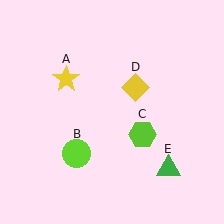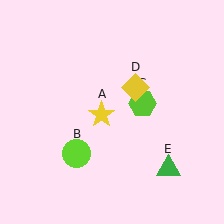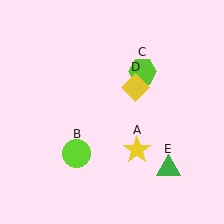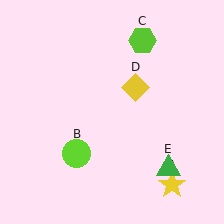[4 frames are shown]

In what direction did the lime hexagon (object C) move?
The lime hexagon (object C) moved up.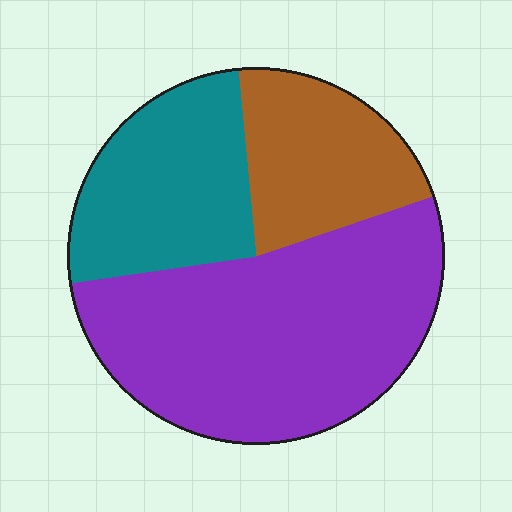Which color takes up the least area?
Brown, at roughly 20%.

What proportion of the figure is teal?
Teal covers 26% of the figure.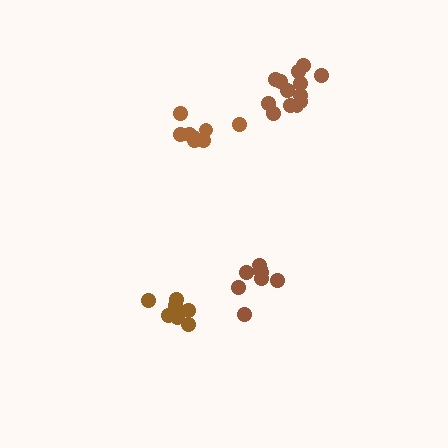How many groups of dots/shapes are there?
There are 4 groups.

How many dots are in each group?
Group 1: 8 dots, Group 2: 7 dots, Group 3: 13 dots, Group 4: 8 dots (36 total).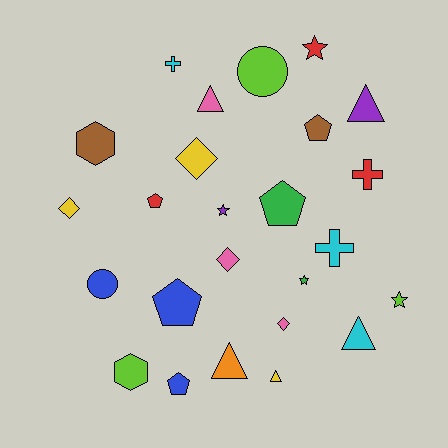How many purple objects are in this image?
There are 2 purple objects.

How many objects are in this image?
There are 25 objects.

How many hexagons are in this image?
There are 2 hexagons.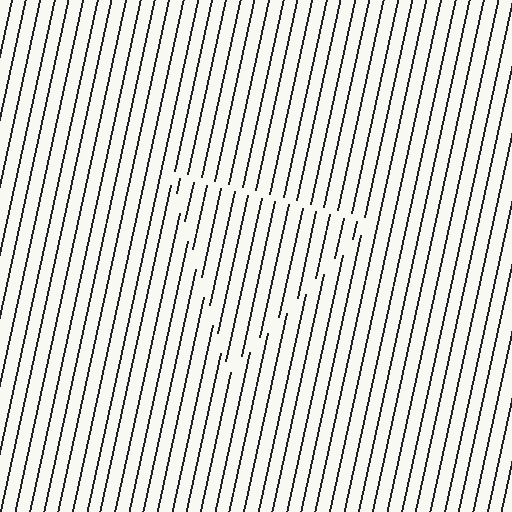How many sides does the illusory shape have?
3 sides — the line-ends trace a triangle.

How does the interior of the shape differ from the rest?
The interior of the shape contains the same grating, shifted by half a period — the contour is defined by the phase discontinuity where line-ends from the inner and outer gratings abut.